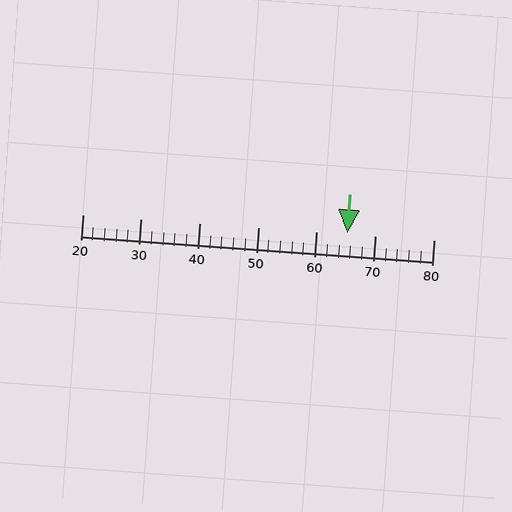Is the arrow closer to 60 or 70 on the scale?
The arrow is closer to 70.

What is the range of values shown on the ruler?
The ruler shows values from 20 to 80.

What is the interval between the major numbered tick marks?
The major tick marks are spaced 10 units apart.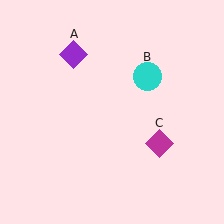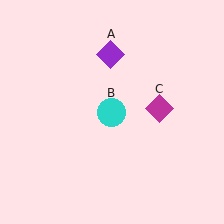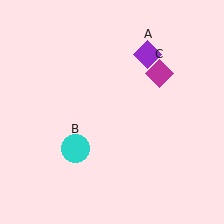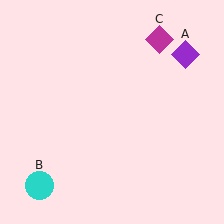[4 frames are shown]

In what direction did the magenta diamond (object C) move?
The magenta diamond (object C) moved up.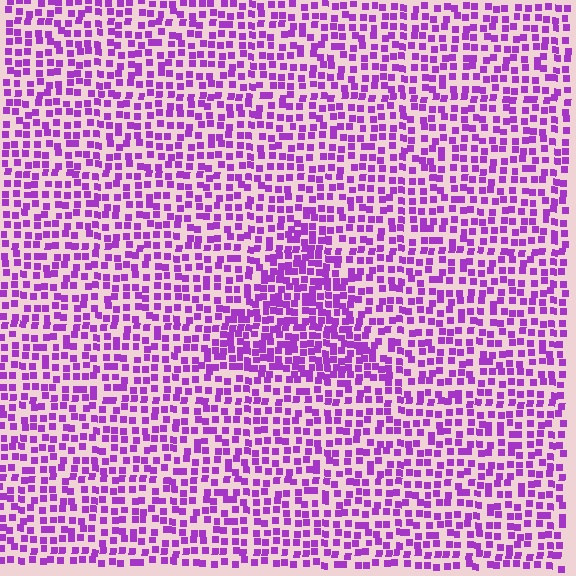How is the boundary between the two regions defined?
The boundary is defined by a change in element density (approximately 1.7x ratio). All elements are the same color, size, and shape.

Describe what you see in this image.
The image contains small purple elements arranged at two different densities. A triangle-shaped region is visible where the elements are more densely packed than the surrounding area.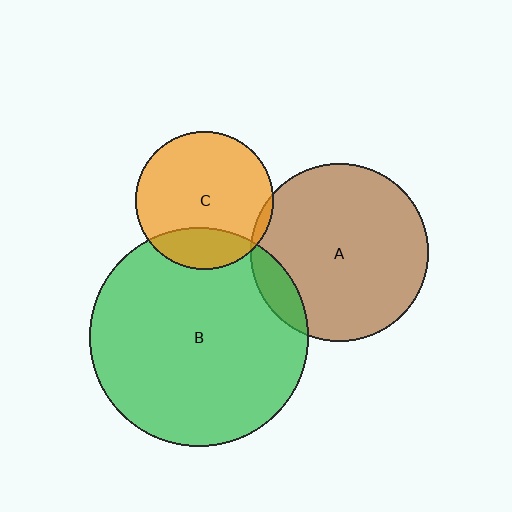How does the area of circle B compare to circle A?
Approximately 1.5 times.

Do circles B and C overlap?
Yes.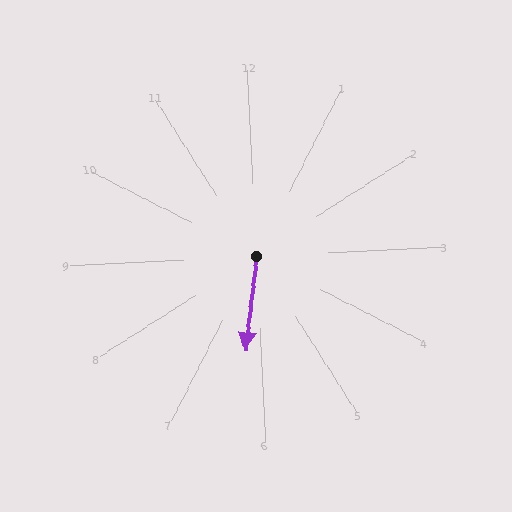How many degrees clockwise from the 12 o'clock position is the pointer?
Approximately 189 degrees.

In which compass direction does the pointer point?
South.